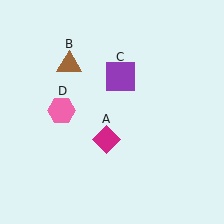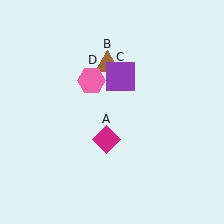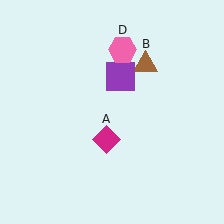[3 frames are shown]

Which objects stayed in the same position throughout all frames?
Magenta diamond (object A) and purple square (object C) remained stationary.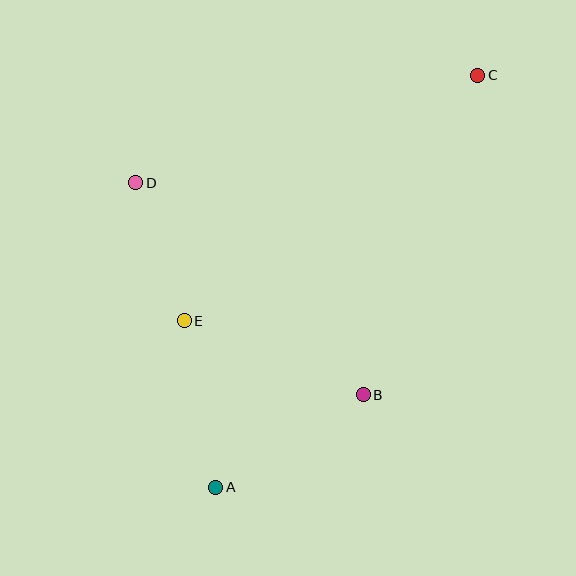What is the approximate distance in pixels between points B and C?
The distance between B and C is approximately 339 pixels.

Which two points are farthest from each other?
Points A and C are farthest from each other.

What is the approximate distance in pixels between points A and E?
The distance between A and E is approximately 169 pixels.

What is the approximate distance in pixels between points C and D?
The distance between C and D is approximately 358 pixels.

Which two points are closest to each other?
Points D and E are closest to each other.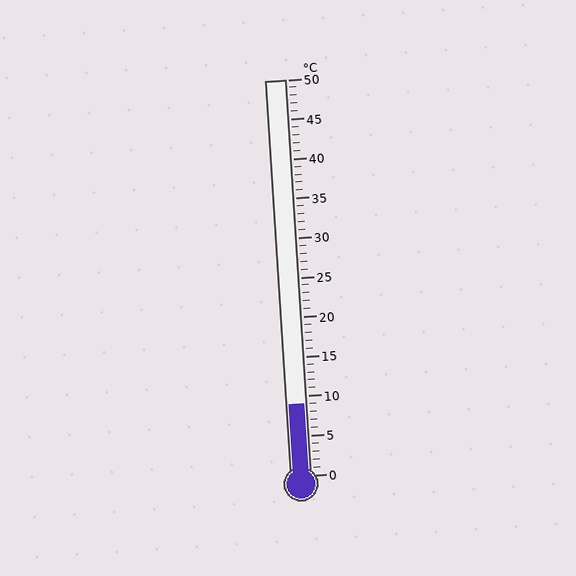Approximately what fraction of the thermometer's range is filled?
The thermometer is filled to approximately 20% of its range.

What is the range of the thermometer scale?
The thermometer scale ranges from 0°C to 50°C.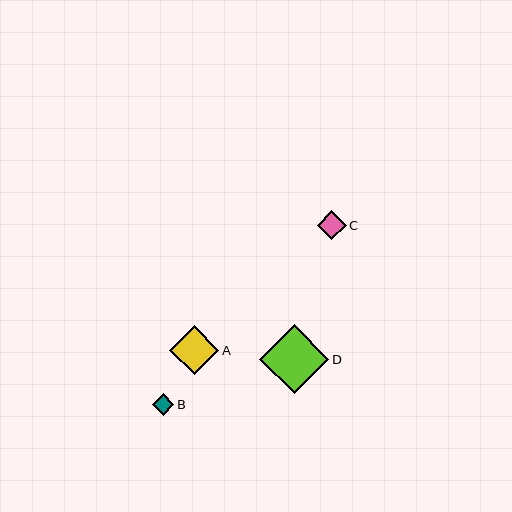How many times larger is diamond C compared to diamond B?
Diamond C is approximately 1.3 times the size of diamond B.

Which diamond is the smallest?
Diamond B is the smallest with a size of approximately 22 pixels.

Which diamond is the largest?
Diamond D is the largest with a size of approximately 69 pixels.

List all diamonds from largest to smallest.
From largest to smallest: D, A, C, B.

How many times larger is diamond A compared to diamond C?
Diamond A is approximately 1.7 times the size of diamond C.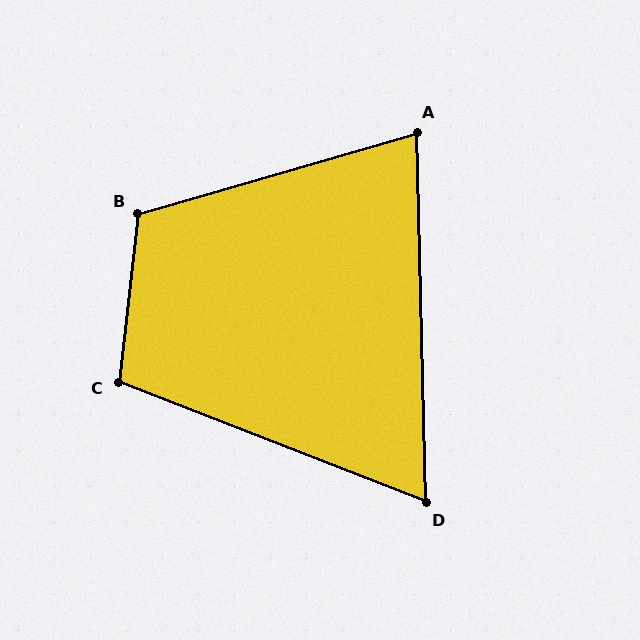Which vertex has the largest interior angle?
B, at approximately 113 degrees.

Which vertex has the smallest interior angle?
D, at approximately 67 degrees.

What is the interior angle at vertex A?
Approximately 75 degrees (acute).